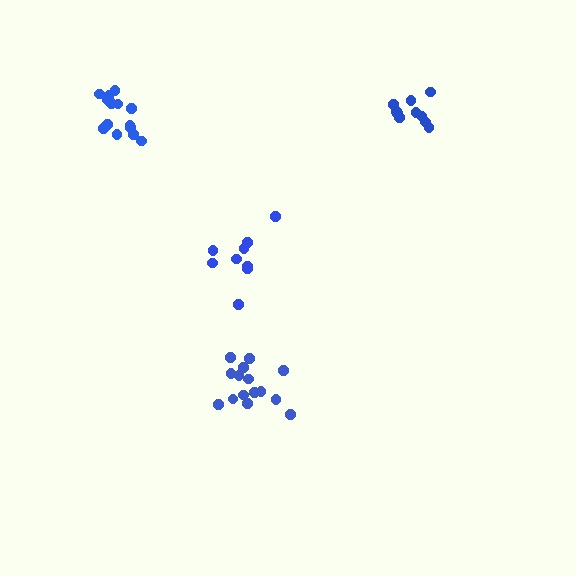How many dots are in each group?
Group 1: 10 dots, Group 2: 15 dots, Group 3: 9 dots, Group 4: 14 dots (48 total).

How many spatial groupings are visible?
There are 4 spatial groupings.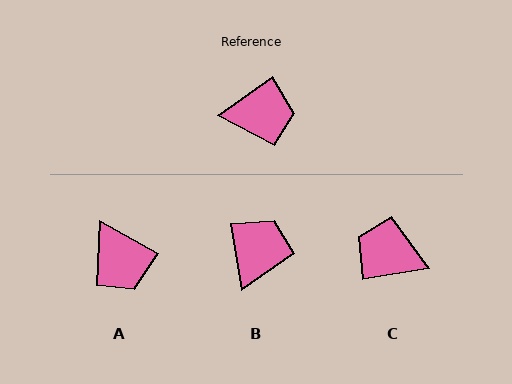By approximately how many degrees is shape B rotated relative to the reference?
Approximately 63 degrees counter-clockwise.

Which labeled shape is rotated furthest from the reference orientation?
C, about 154 degrees away.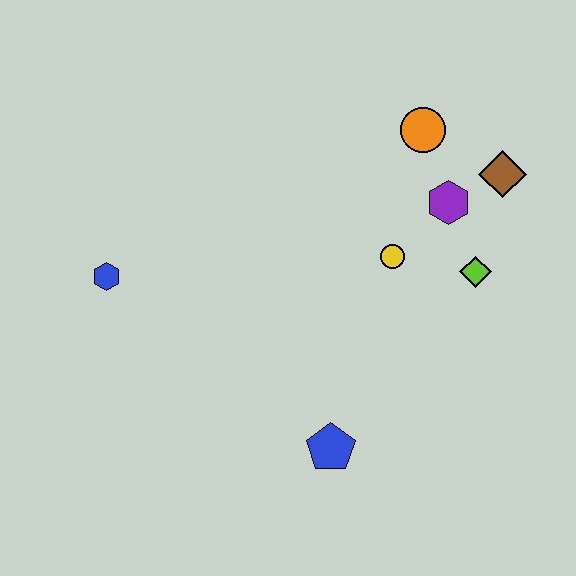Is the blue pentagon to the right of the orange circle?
No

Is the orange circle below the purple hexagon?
No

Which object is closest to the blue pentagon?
The yellow circle is closest to the blue pentagon.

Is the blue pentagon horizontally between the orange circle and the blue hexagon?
Yes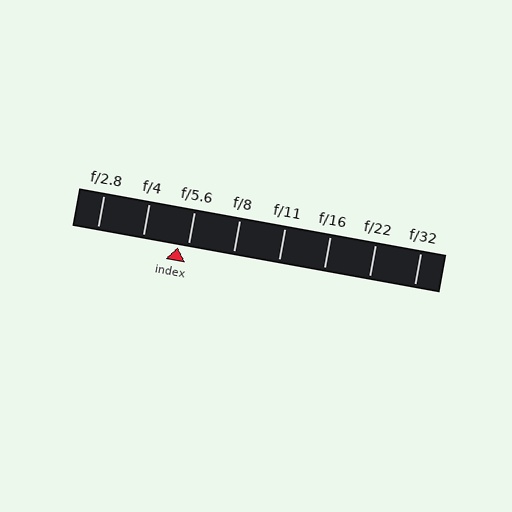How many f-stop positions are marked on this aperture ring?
There are 8 f-stop positions marked.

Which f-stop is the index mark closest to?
The index mark is closest to f/5.6.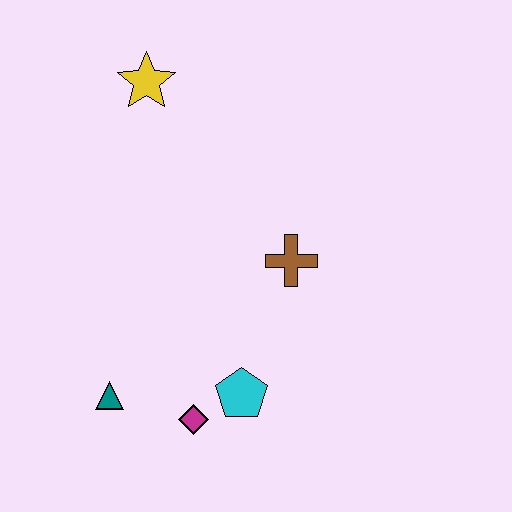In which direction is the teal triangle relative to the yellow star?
The teal triangle is below the yellow star.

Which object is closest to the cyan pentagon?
The magenta diamond is closest to the cyan pentagon.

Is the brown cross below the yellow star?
Yes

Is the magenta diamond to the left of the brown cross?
Yes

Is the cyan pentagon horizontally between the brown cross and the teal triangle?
Yes